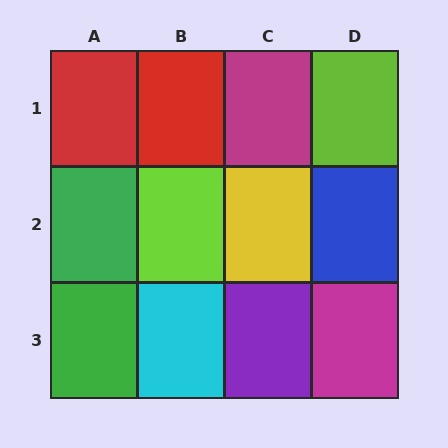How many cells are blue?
1 cell is blue.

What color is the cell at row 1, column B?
Red.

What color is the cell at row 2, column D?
Blue.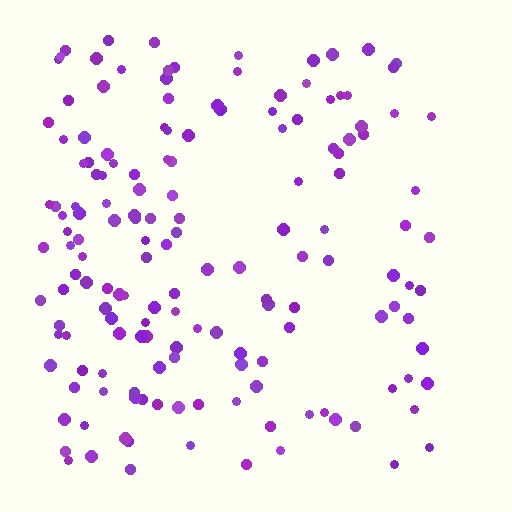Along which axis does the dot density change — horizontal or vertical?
Horizontal.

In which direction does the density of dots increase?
From right to left, with the left side densest.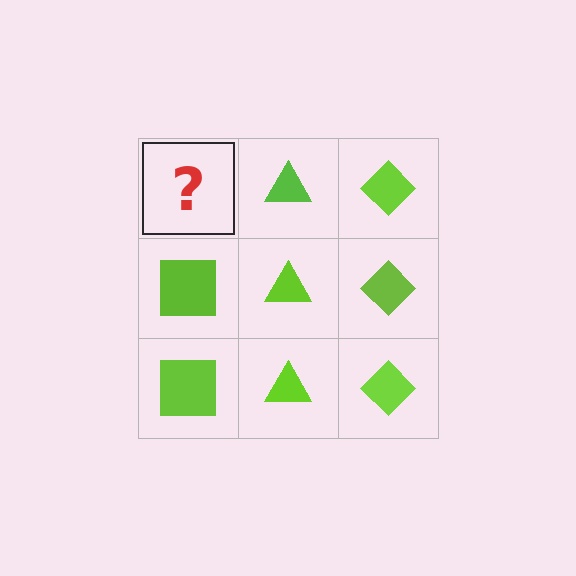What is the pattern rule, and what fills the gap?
The rule is that each column has a consistent shape. The gap should be filled with a lime square.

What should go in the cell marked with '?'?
The missing cell should contain a lime square.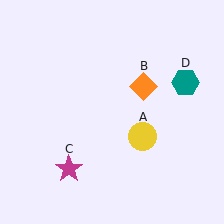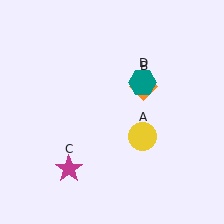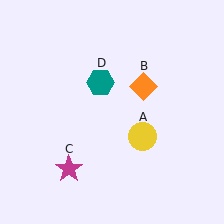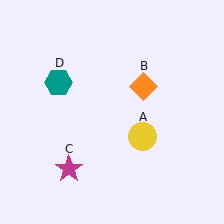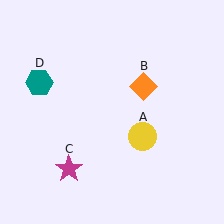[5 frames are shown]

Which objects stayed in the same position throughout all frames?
Yellow circle (object A) and orange diamond (object B) and magenta star (object C) remained stationary.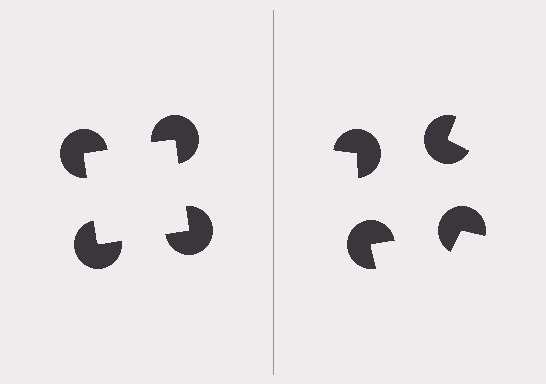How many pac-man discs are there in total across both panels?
8 — 4 on each side.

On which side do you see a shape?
An illusory square appears on the left side. On the right side the wedge cuts are rotated, so no coherent shape forms.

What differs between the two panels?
The pac-man discs are positioned identically on both sides; only the wedge orientations differ. On the left they align to a square; on the right they are misaligned.